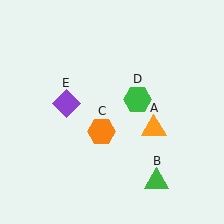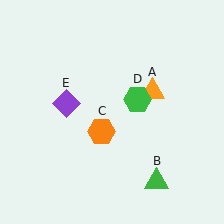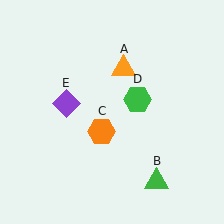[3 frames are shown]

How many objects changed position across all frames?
1 object changed position: orange triangle (object A).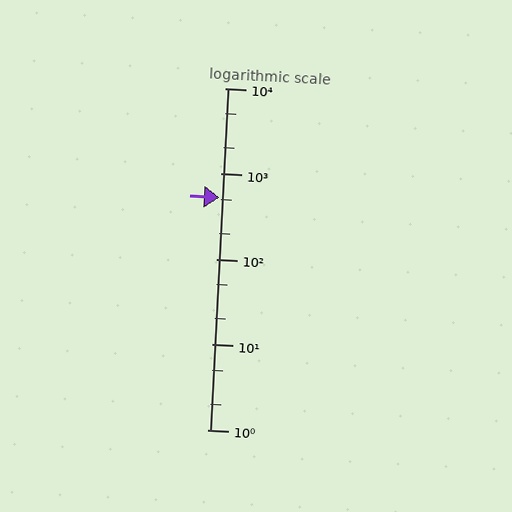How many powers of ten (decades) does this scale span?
The scale spans 4 decades, from 1 to 10000.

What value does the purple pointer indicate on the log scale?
The pointer indicates approximately 530.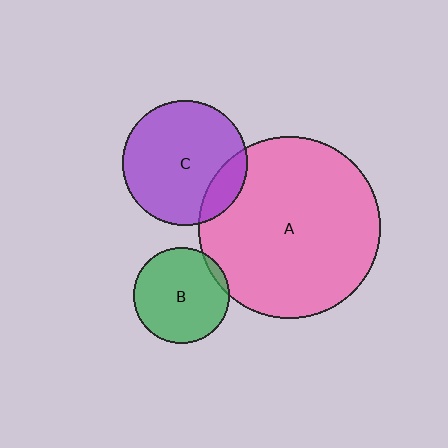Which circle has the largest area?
Circle A (pink).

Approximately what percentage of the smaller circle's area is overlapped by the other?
Approximately 15%.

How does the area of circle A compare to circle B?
Approximately 3.6 times.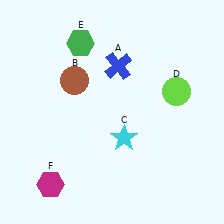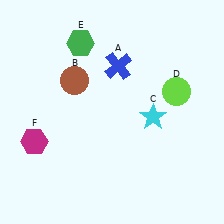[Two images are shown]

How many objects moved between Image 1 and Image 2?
2 objects moved between the two images.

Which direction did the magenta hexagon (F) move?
The magenta hexagon (F) moved up.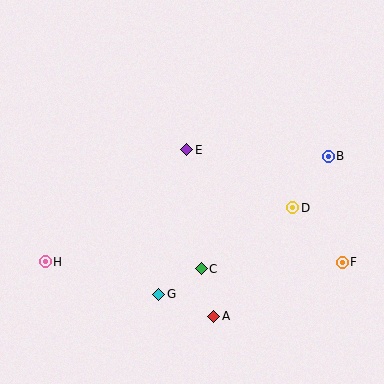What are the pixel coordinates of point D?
Point D is at (293, 208).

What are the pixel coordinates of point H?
Point H is at (45, 262).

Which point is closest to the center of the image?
Point E at (187, 150) is closest to the center.